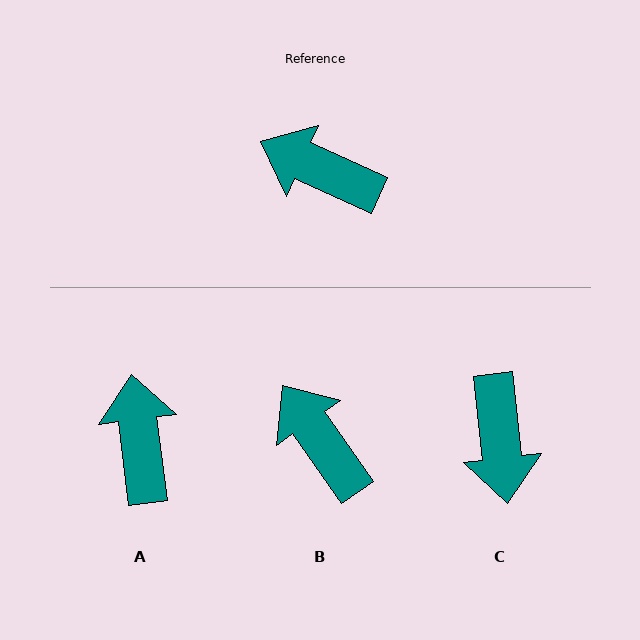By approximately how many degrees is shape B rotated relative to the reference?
Approximately 31 degrees clockwise.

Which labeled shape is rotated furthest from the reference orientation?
C, about 121 degrees away.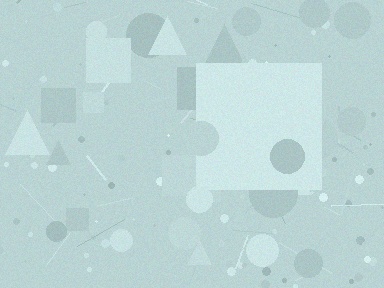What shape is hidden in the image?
A square is hidden in the image.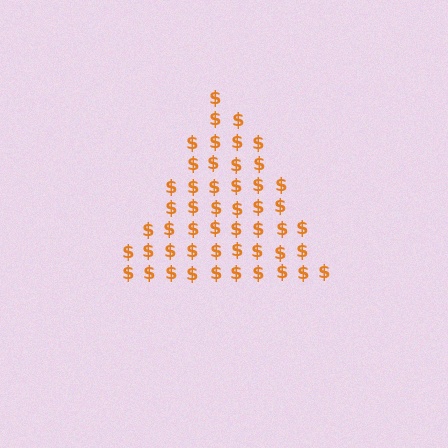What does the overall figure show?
The overall figure shows a triangle.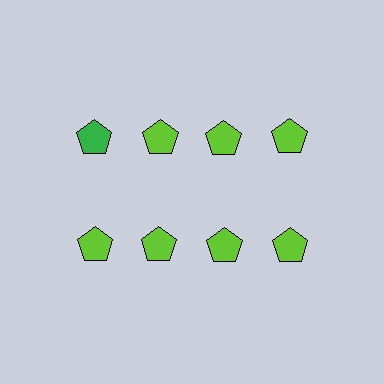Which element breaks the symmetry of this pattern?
The green pentagon in the top row, leftmost column breaks the symmetry. All other shapes are lime pentagons.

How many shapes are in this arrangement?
There are 8 shapes arranged in a grid pattern.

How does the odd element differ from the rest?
It has a different color: green instead of lime.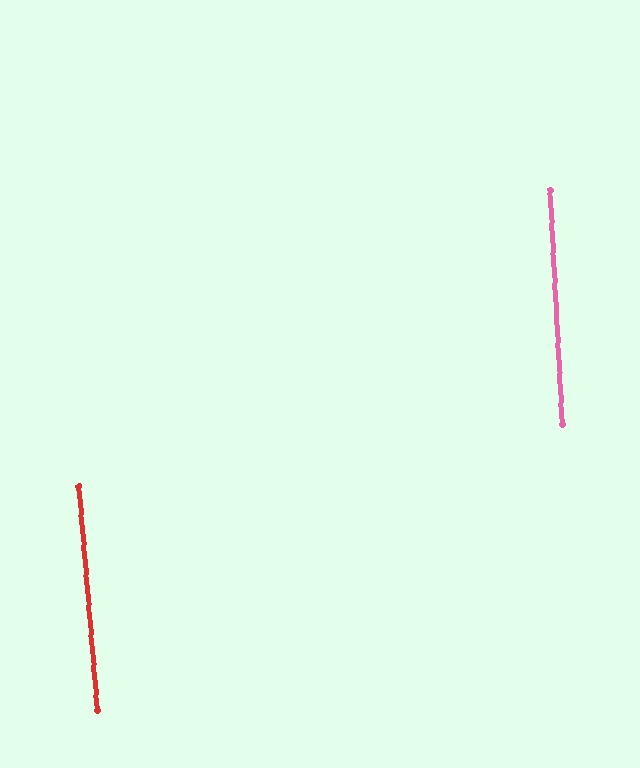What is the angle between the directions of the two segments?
Approximately 2 degrees.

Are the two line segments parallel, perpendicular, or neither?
Parallel — their directions differ by only 1.9°.